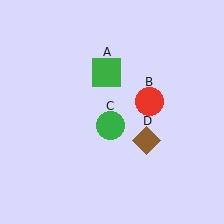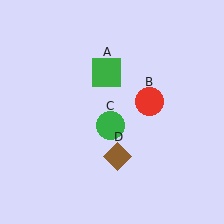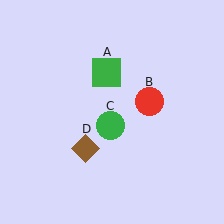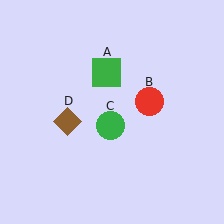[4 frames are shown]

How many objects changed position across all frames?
1 object changed position: brown diamond (object D).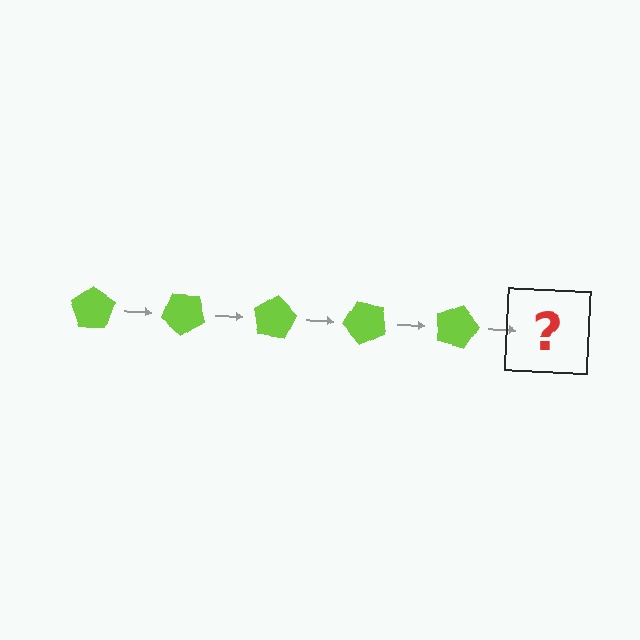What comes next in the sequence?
The next element should be a lime pentagon rotated 200 degrees.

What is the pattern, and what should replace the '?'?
The pattern is that the pentagon rotates 40 degrees each step. The '?' should be a lime pentagon rotated 200 degrees.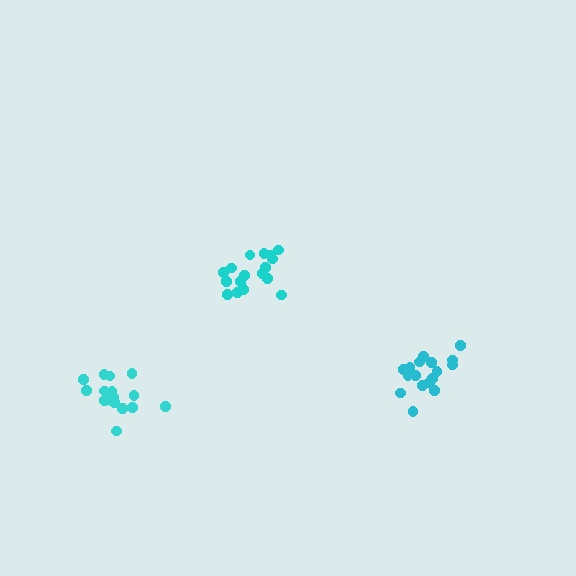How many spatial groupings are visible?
There are 3 spatial groupings.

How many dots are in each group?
Group 1: 17 dots, Group 2: 17 dots, Group 3: 17 dots (51 total).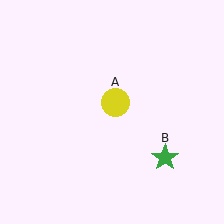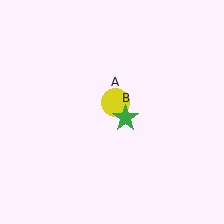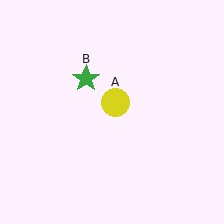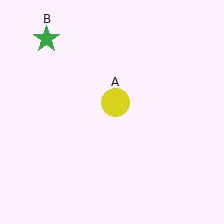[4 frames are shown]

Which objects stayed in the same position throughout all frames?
Yellow circle (object A) remained stationary.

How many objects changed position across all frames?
1 object changed position: green star (object B).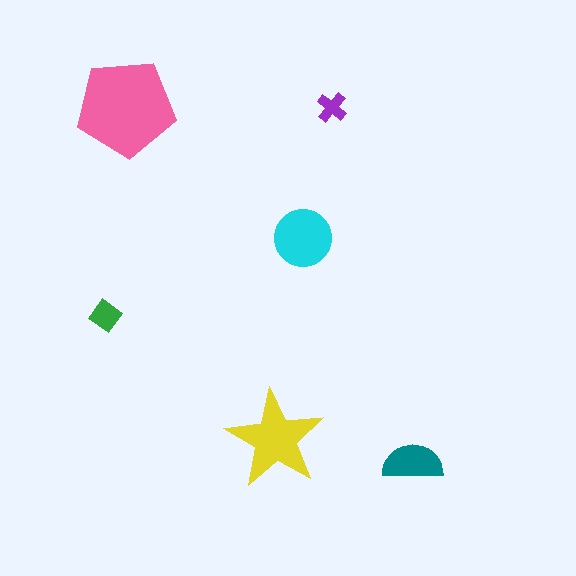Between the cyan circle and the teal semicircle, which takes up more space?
The cyan circle.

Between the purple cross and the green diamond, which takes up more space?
The green diamond.